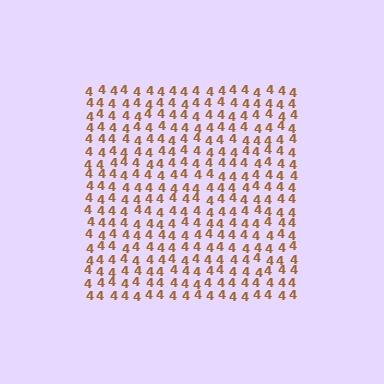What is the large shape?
The large shape is a square.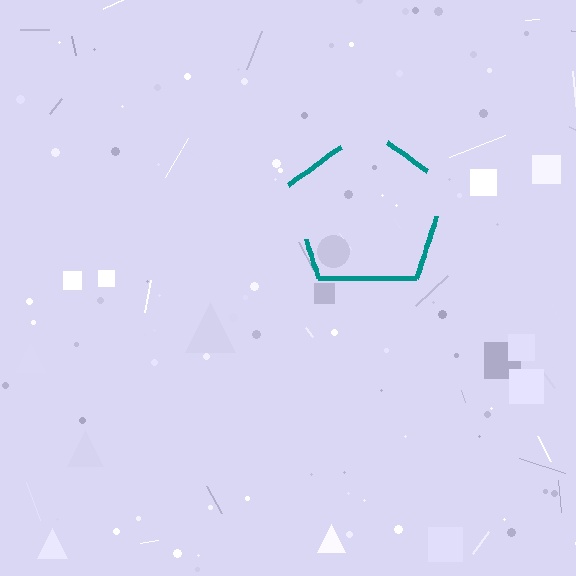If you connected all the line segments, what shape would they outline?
They would outline a pentagon.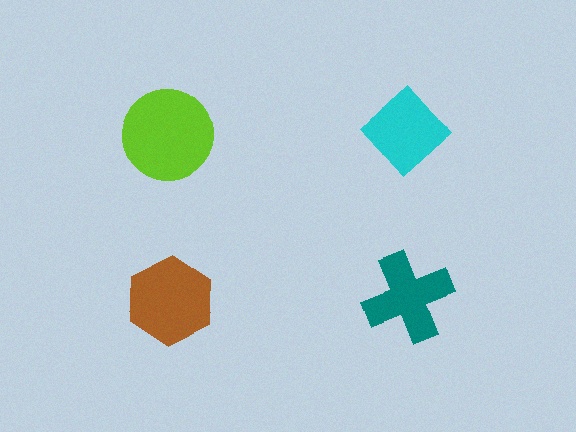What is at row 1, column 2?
A cyan diamond.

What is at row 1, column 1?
A lime circle.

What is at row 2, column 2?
A teal cross.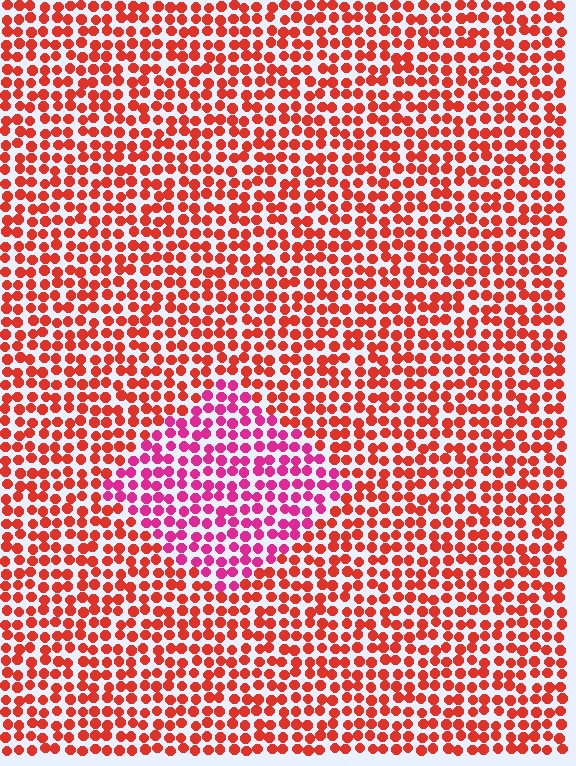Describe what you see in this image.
The image is filled with small red elements in a uniform arrangement. A diamond-shaped region is visible where the elements are tinted to a slightly different hue, forming a subtle color boundary.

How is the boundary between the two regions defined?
The boundary is defined purely by a slight shift in hue (about 39 degrees). Spacing, size, and orientation are identical on both sides.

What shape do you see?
I see a diamond.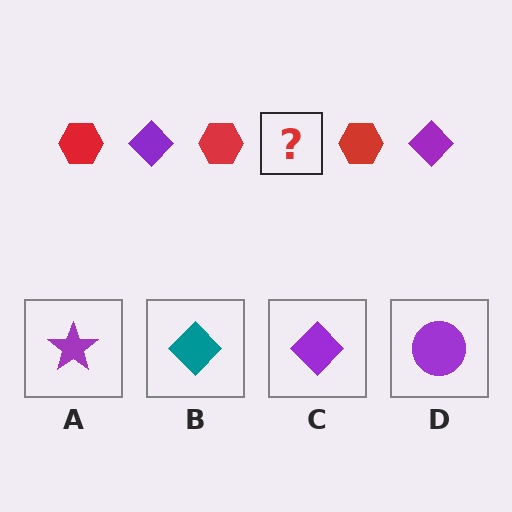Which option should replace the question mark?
Option C.